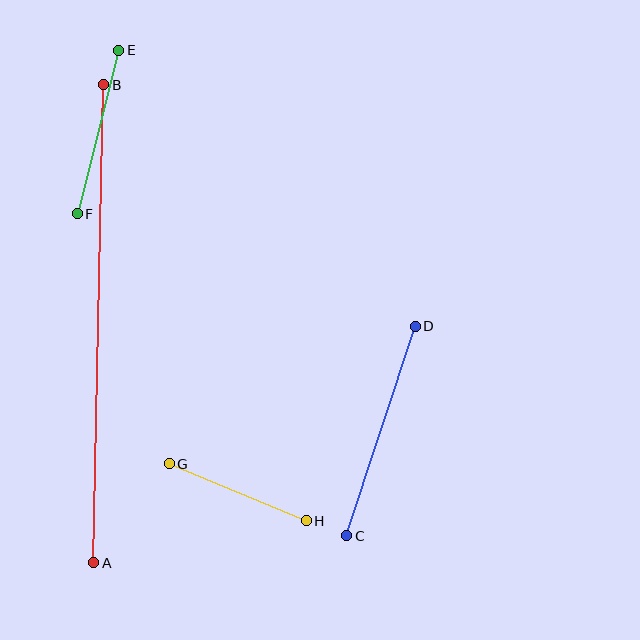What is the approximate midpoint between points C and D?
The midpoint is at approximately (381, 431) pixels.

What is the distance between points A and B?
The distance is approximately 478 pixels.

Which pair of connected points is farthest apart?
Points A and B are farthest apart.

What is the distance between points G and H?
The distance is approximately 149 pixels.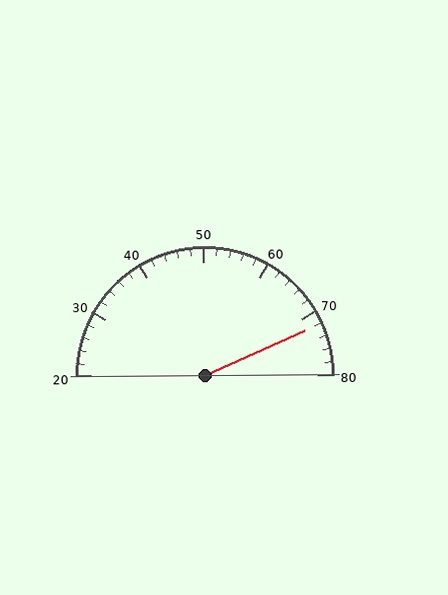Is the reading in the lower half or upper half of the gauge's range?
The reading is in the upper half of the range (20 to 80).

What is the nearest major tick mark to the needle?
The nearest major tick mark is 70.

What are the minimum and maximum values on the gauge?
The gauge ranges from 20 to 80.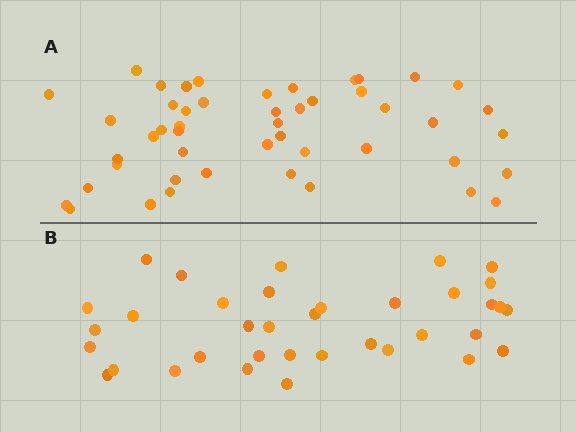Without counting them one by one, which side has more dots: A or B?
Region A (the top region) has more dots.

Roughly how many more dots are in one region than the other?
Region A has roughly 12 or so more dots than region B.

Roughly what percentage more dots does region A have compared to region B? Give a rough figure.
About 35% more.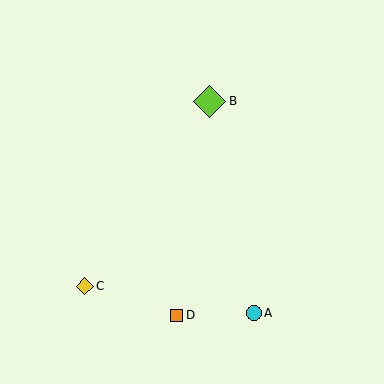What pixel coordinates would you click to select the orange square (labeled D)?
Click at (177, 315) to select the orange square D.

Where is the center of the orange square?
The center of the orange square is at (177, 315).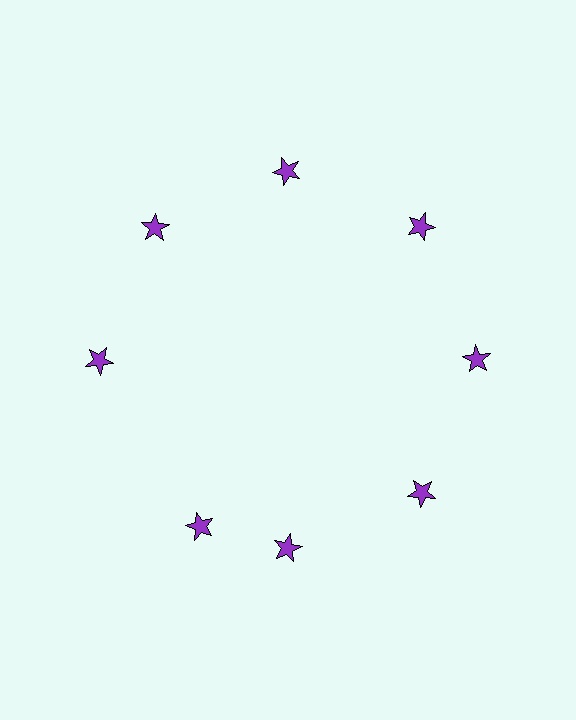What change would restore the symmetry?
The symmetry would be restored by rotating it back into even spacing with its neighbors so that all 8 stars sit at equal angles and equal distance from the center.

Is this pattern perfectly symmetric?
No. The 8 purple stars are arranged in a ring, but one element near the 8 o'clock position is rotated out of alignment along the ring, breaking the 8-fold rotational symmetry.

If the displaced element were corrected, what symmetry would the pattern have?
It would have 8-fold rotational symmetry — the pattern would map onto itself every 45 degrees.